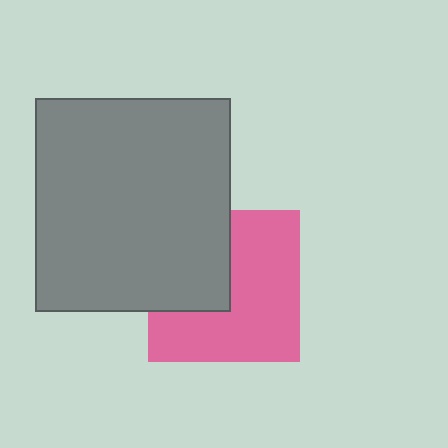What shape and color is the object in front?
The object in front is a gray rectangle.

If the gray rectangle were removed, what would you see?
You would see the complete pink square.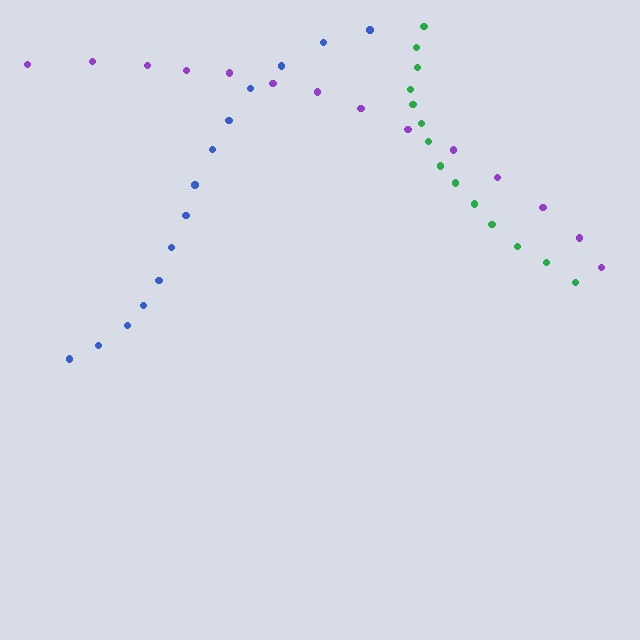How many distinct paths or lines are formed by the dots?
There are 3 distinct paths.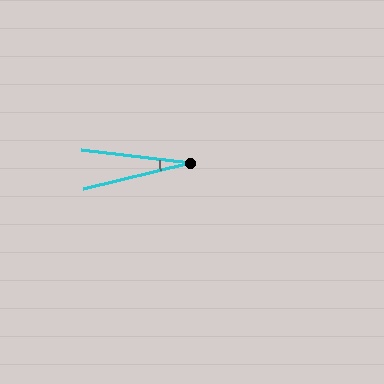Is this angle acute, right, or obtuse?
It is acute.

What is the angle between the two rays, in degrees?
Approximately 20 degrees.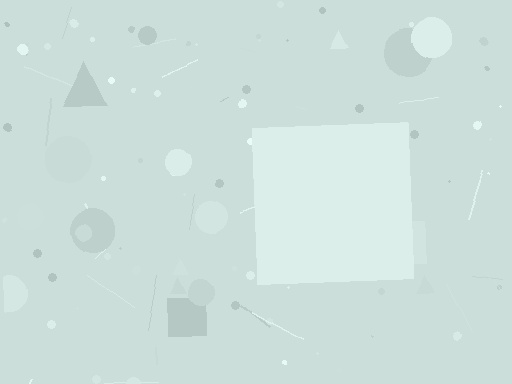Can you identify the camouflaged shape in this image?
The camouflaged shape is a square.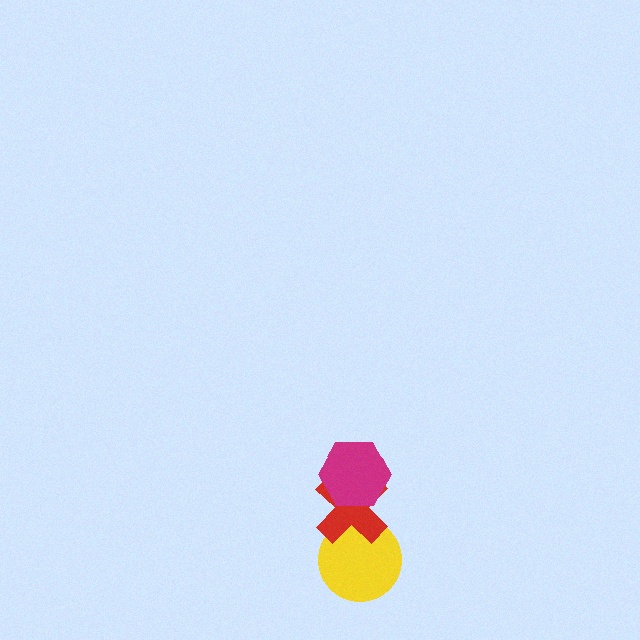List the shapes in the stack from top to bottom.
From top to bottom: the magenta hexagon, the red cross, the yellow circle.